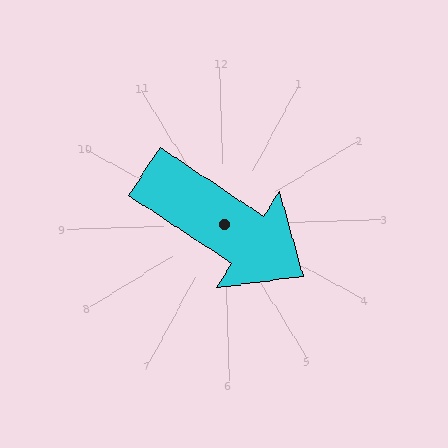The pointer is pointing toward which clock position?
Roughly 4 o'clock.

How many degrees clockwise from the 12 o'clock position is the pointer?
Approximately 125 degrees.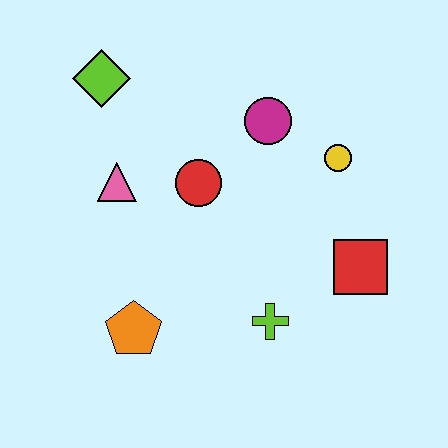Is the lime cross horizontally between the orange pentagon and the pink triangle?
No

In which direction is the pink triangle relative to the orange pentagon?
The pink triangle is above the orange pentagon.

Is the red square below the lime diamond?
Yes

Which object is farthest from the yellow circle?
The orange pentagon is farthest from the yellow circle.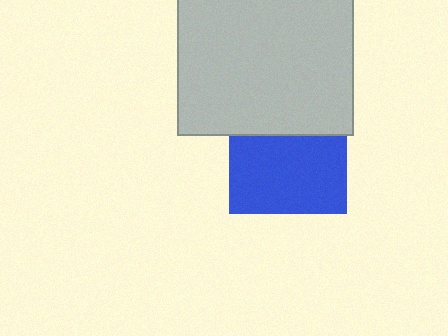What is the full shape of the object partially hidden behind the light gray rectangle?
The partially hidden object is a blue square.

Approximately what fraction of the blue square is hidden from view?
Roughly 34% of the blue square is hidden behind the light gray rectangle.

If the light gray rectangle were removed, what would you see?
You would see the complete blue square.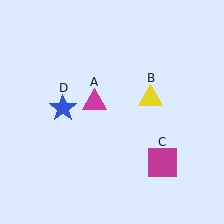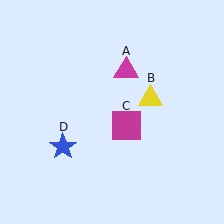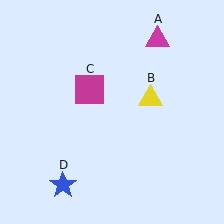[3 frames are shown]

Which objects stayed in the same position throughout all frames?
Yellow triangle (object B) remained stationary.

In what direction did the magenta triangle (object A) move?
The magenta triangle (object A) moved up and to the right.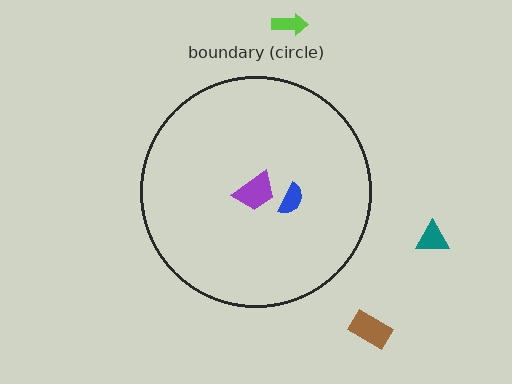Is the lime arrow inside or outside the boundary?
Outside.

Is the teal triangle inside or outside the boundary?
Outside.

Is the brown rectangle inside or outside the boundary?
Outside.